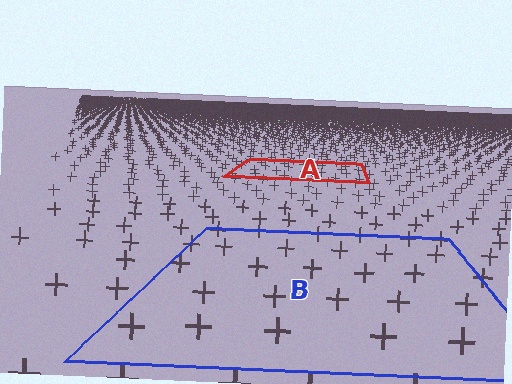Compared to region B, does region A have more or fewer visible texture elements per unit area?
Region A has more texture elements per unit area — they are packed more densely because it is farther away.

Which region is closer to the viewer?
Region B is closer. The texture elements there are larger and more spread out.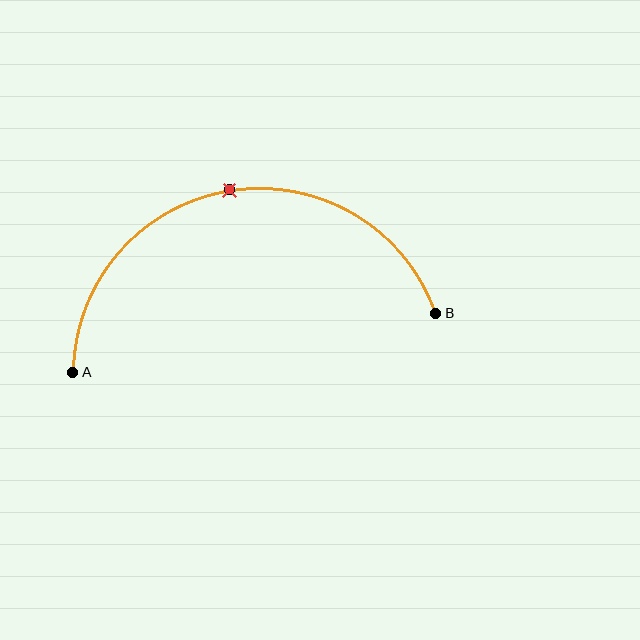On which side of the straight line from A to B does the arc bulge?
The arc bulges above the straight line connecting A and B.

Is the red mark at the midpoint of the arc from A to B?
Yes. The red mark lies on the arc at equal arc-length from both A and B — it is the arc midpoint.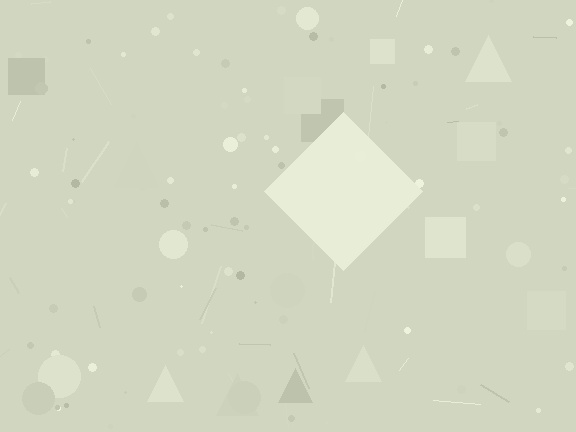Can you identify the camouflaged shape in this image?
The camouflaged shape is a diamond.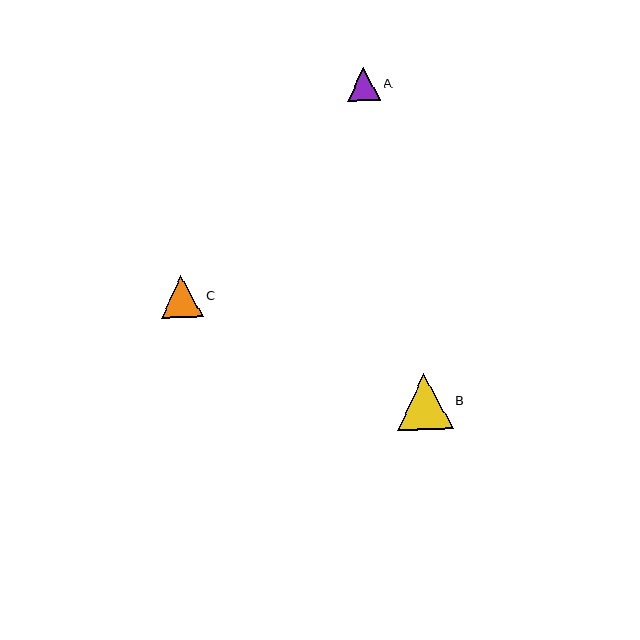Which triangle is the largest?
Triangle B is the largest with a size of approximately 56 pixels.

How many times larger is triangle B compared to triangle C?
Triangle B is approximately 1.3 times the size of triangle C.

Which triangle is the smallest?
Triangle A is the smallest with a size of approximately 33 pixels.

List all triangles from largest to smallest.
From largest to smallest: B, C, A.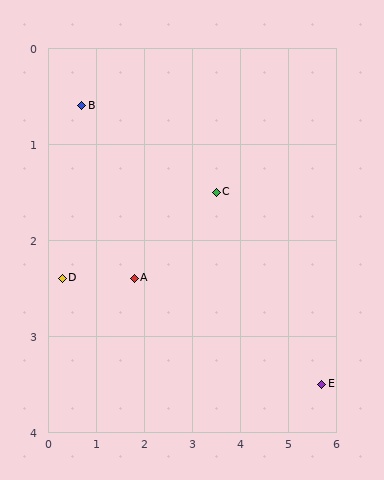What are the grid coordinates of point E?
Point E is at approximately (5.7, 3.5).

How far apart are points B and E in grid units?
Points B and E are about 5.8 grid units apart.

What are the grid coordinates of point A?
Point A is at approximately (1.8, 2.4).